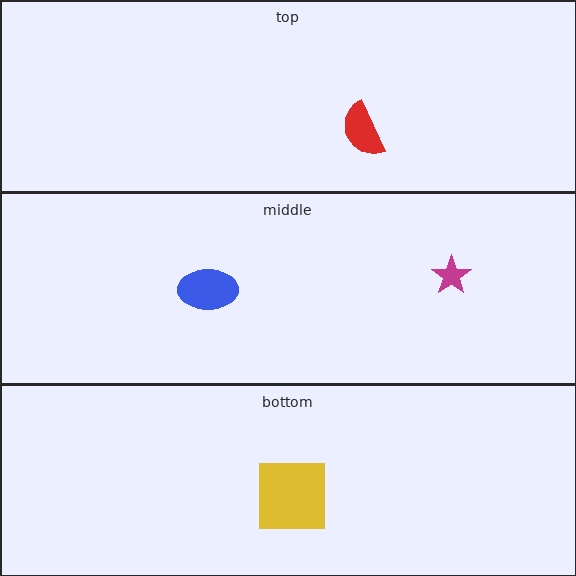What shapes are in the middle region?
The magenta star, the blue ellipse.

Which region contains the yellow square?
The bottom region.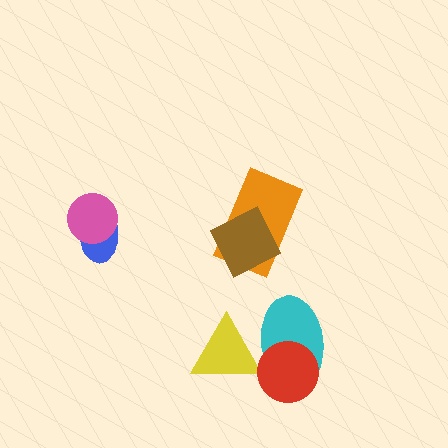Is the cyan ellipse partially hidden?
Yes, it is partially covered by another shape.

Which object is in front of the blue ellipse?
The pink circle is in front of the blue ellipse.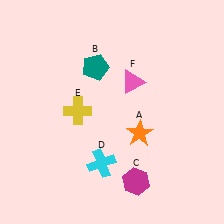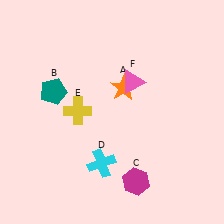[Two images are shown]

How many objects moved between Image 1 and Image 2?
2 objects moved between the two images.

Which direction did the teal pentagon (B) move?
The teal pentagon (B) moved left.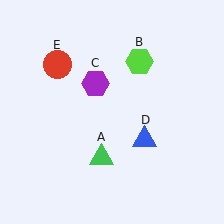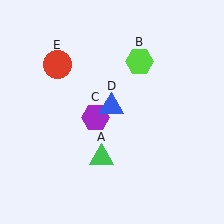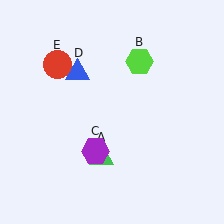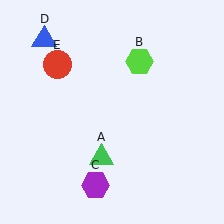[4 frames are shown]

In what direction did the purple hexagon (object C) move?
The purple hexagon (object C) moved down.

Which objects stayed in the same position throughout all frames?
Green triangle (object A) and lime hexagon (object B) and red circle (object E) remained stationary.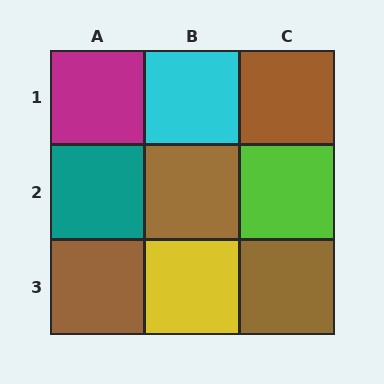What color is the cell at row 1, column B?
Cyan.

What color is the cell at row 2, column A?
Teal.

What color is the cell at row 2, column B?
Brown.